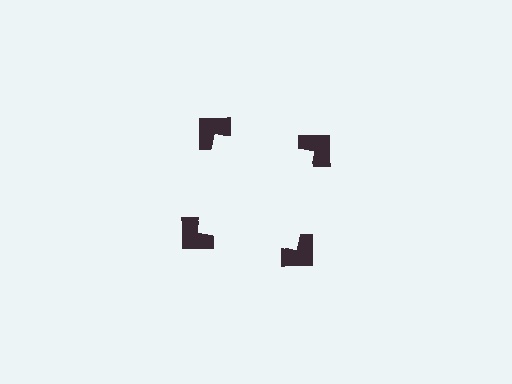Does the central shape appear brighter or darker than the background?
It typically appears slightly brighter than the background, even though no actual brightness change is drawn.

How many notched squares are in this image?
There are 4 — one at each vertex of the illusory square.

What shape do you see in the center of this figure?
An illusory square — its edges are inferred from the aligned wedge cuts in the notched squares, not physically drawn.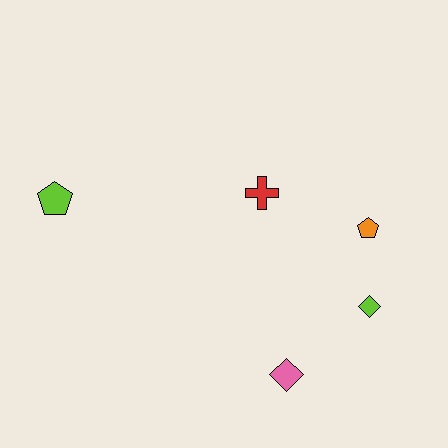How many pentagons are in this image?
There are 2 pentagons.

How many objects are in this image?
There are 5 objects.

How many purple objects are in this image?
There are no purple objects.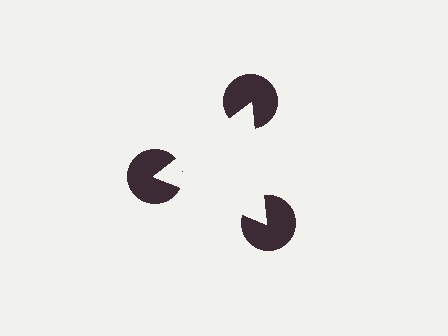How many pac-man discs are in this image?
There are 3 — one at each vertex of the illusory triangle.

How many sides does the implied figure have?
3 sides.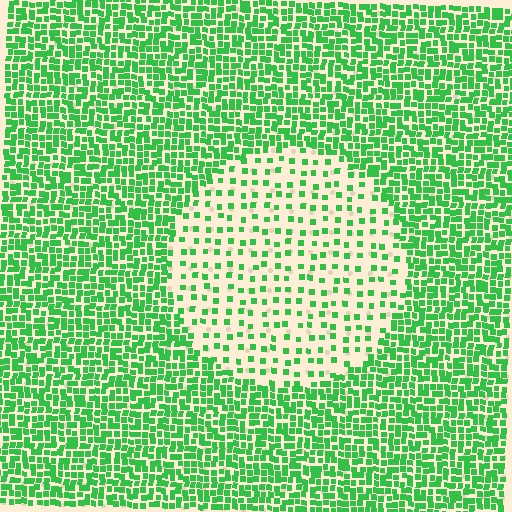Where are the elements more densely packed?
The elements are more densely packed outside the circle boundary.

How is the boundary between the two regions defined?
The boundary is defined by a change in element density (approximately 2.8x ratio). All elements are the same color, size, and shape.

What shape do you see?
I see a circle.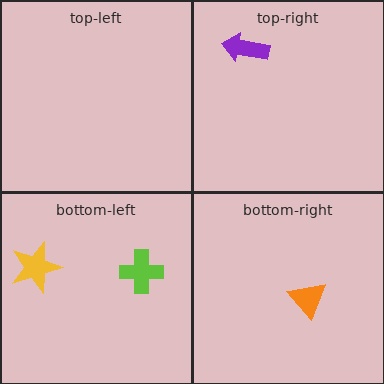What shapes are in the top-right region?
The purple arrow.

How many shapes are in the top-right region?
1.